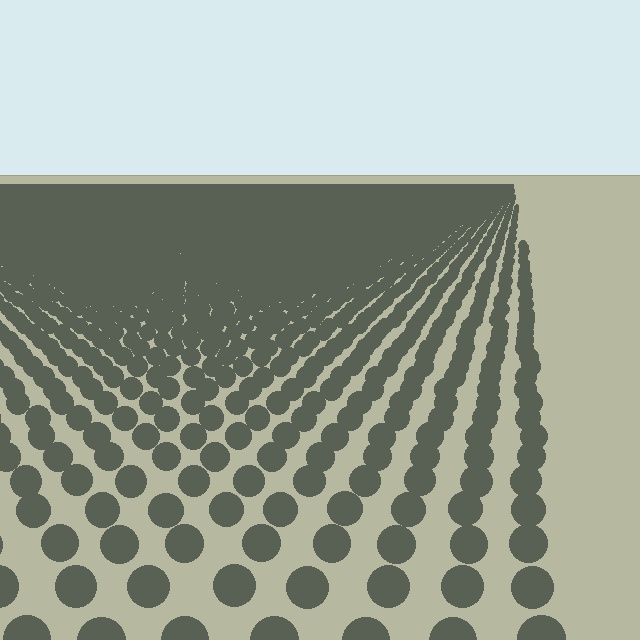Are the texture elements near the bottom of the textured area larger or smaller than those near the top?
Larger. Near the bottom, elements are closer to the viewer and appear at a bigger on-screen size.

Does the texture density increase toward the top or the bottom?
Density increases toward the top.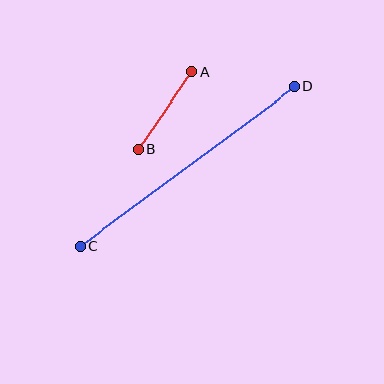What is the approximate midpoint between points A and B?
The midpoint is at approximately (165, 111) pixels.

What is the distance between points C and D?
The distance is approximately 267 pixels.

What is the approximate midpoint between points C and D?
The midpoint is at approximately (188, 166) pixels.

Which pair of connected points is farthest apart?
Points C and D are farthest apart.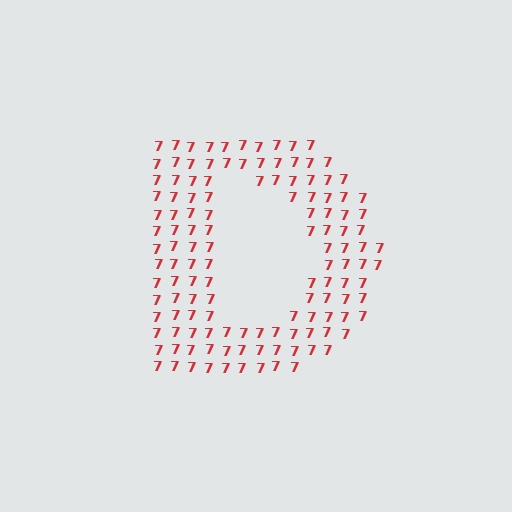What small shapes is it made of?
It is made of small digit 7's.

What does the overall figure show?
The overall figure shows the letter D.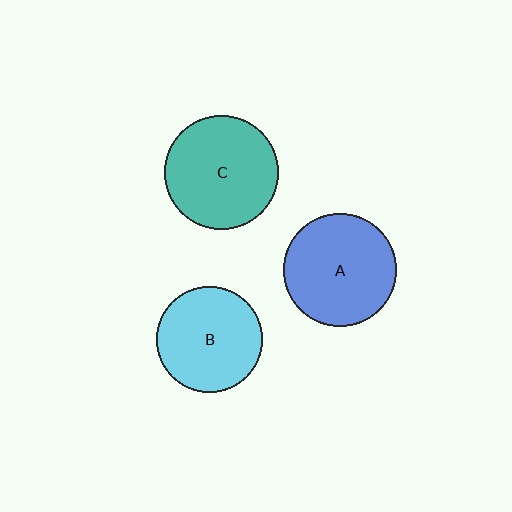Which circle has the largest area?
Circle C (teal).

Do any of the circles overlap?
No, none of the circles overlap.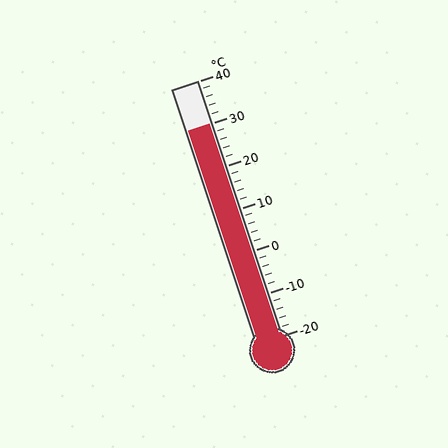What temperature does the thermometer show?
The thermometer shows approximately 30°C.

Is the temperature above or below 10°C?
The temperature is above 10°C.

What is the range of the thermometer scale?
The thermometer scale ranges from -20°C to 40°C.